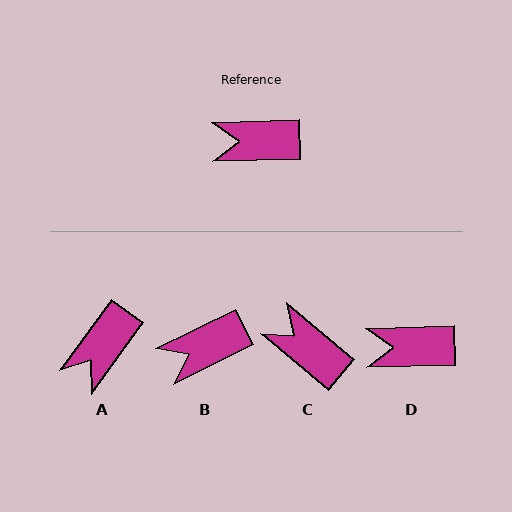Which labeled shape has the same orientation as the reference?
D.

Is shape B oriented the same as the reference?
No, it is off by about 24 degrees.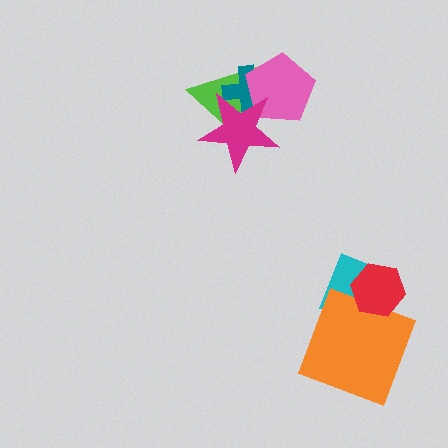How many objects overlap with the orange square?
2 objects overlap with the orange square.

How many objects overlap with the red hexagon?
2 objects overlap with the red hexagon.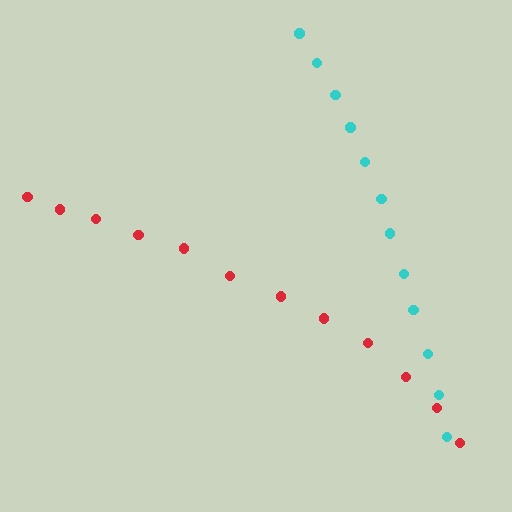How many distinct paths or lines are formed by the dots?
There are 2 distinct paths.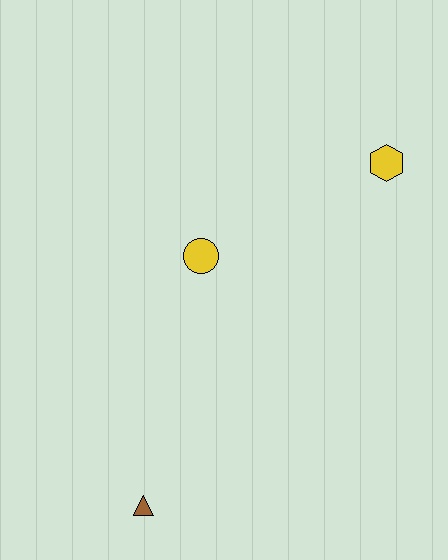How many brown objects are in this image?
There is 1 brown object.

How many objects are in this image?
There are 3 objects.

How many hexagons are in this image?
There is 1 hexagon.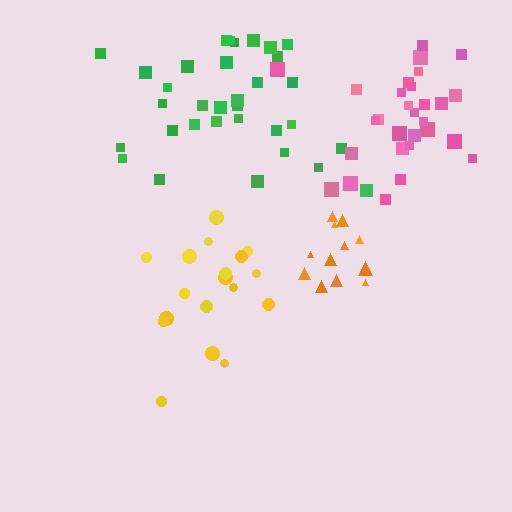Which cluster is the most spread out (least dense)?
Green.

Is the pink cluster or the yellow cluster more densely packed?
Pink.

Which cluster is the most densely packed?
Orange.